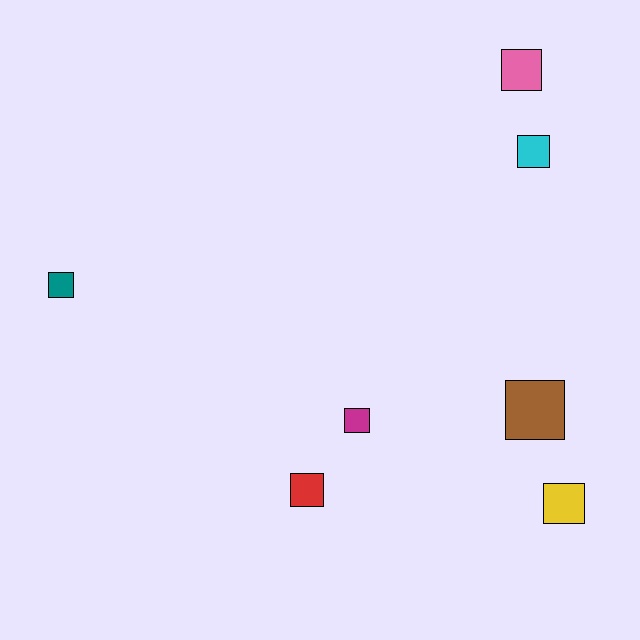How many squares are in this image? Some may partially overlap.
There are 7 squares.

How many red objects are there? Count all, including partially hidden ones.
There is 1 red object.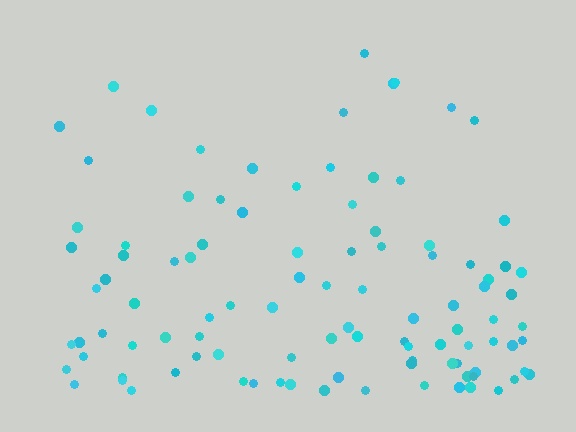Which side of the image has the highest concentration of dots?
The bottom.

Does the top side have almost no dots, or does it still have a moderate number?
Still a moderate number, just noticeably fewer than the bottom.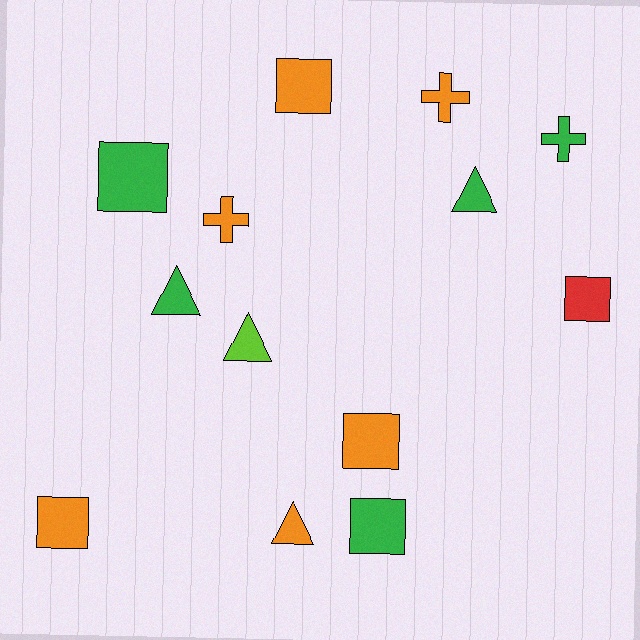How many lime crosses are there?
There are no lime crosses.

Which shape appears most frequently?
Square, with 6 objects.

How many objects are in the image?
There are 13 objects.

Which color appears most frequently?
Orange, with 6 objects.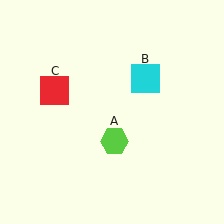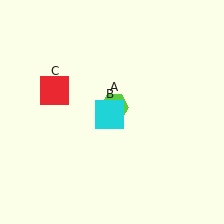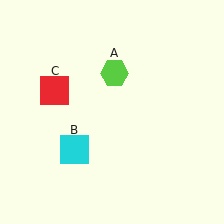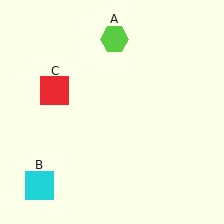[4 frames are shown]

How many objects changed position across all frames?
2 objects changed position: lime hexagon (object A), cyan square (object B).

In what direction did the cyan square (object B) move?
The cyan square (object B) moved down and to the left.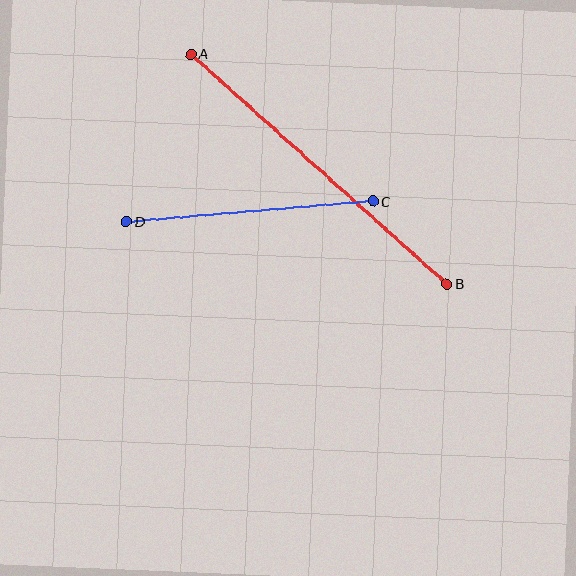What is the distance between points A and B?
The distance is approximately 344 pixels.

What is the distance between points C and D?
The distance is approximately 247 pixels.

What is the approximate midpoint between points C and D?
The midpoint is at approximately (250, 211) pixels.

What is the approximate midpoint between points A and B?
The midpoint is at approximately (319, 169) pixels.